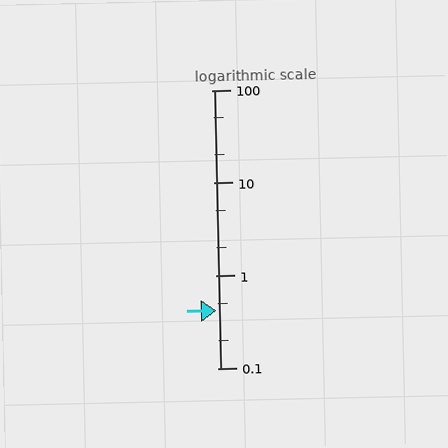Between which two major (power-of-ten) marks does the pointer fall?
The pointer is between 0.1 and 1.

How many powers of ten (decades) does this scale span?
The scale spans 3 decades, from 0.1 to 100.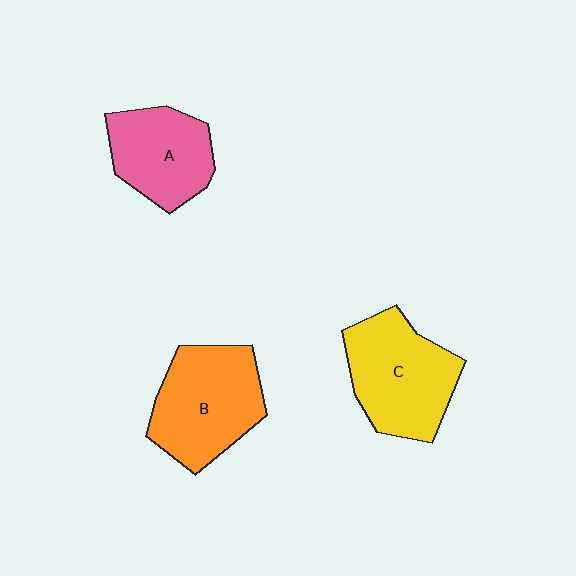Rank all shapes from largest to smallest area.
From largest to smallest: B (orange), C (yellow), A (pink).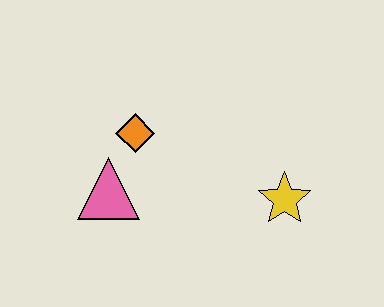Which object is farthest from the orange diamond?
The yellow star is farthest from the orange diamond.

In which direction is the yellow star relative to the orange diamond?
The yellow star is to the right of the orange diamond.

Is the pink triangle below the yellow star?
No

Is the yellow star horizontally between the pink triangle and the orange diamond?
No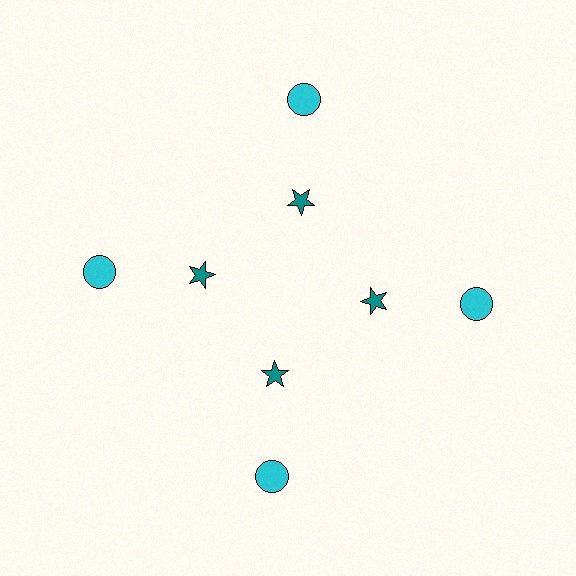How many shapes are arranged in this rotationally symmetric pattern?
There are 8 shapes, arranged in 4 groups of 2.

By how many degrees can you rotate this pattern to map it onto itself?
The pattern maps onto itself every 90 degrees of rotation.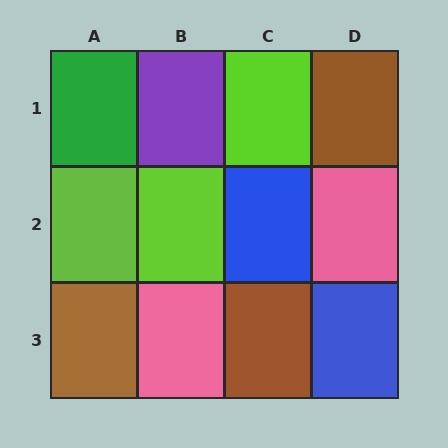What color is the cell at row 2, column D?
Pink.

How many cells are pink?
2 cells are pink.